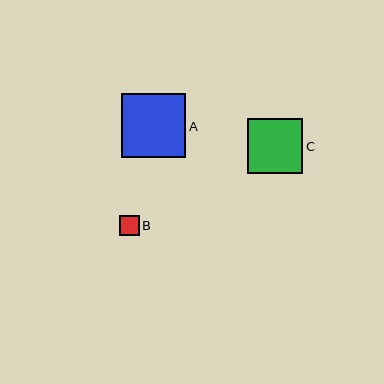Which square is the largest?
Square A is the largest with a size of approximately 64 pixels.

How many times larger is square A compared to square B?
Square A is approximately 3.2 times the size of square B.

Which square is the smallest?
Square B is the smallest with a size of approximately 20 pixels.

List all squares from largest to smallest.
From largest to smallest: A, C, B.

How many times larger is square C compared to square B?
Square C is approximately 2.7 times the size of square B.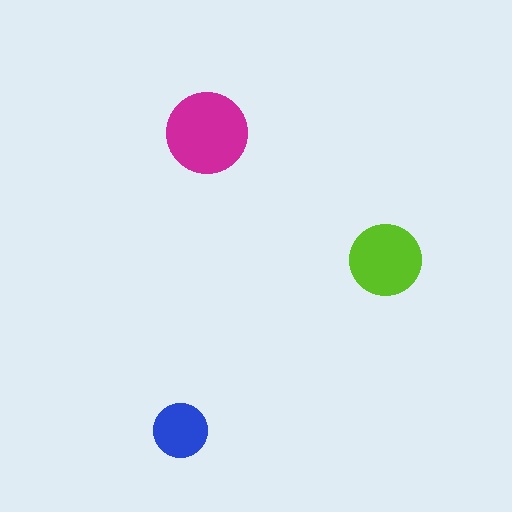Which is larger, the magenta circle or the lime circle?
The magenta one.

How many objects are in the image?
There are 3 objects in the image.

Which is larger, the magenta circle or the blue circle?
The magenta one.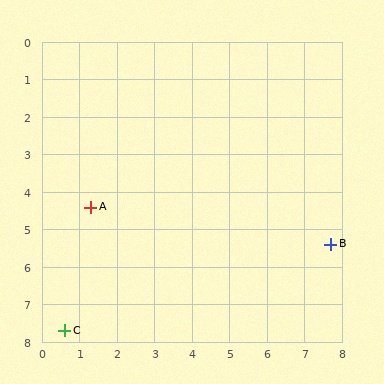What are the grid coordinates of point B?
Point B is at approximately (7.7, 5.4).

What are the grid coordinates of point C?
Point C is at approximately (0.6, 7.7).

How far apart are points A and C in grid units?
Points A and C are about 3.4 grid units apart.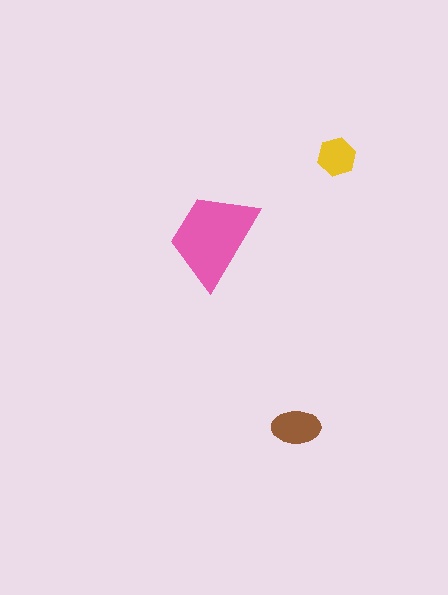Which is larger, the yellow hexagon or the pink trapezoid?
The pink trapezoid.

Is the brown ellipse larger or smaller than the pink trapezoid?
Smaller.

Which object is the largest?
The pink trapezoid.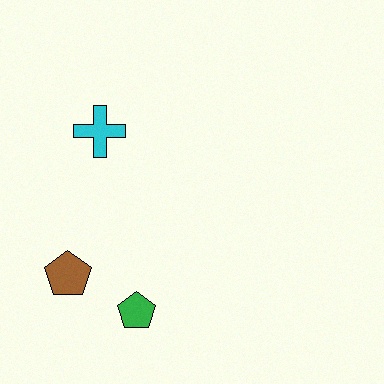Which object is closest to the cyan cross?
The brown pentagon is closest to the cyan cross.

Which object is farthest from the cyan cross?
The green pentagon is farthest from the cyan cross.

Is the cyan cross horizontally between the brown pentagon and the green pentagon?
Yes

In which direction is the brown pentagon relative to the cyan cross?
The brown pentagon is below the cyan cross.